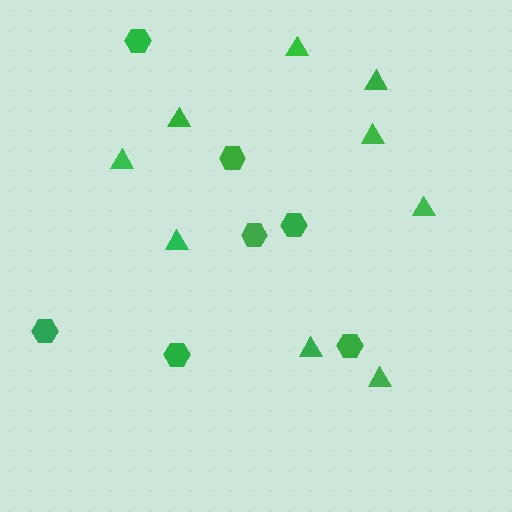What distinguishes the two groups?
There are 2 groups: one group of hexagons (7) and one group of triangles (9).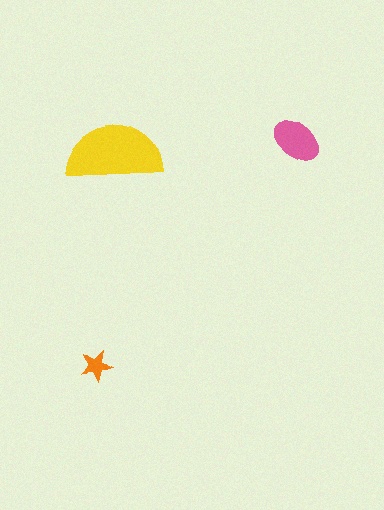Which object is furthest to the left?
The orange star is leftmost.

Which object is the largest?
The yellow semicircle.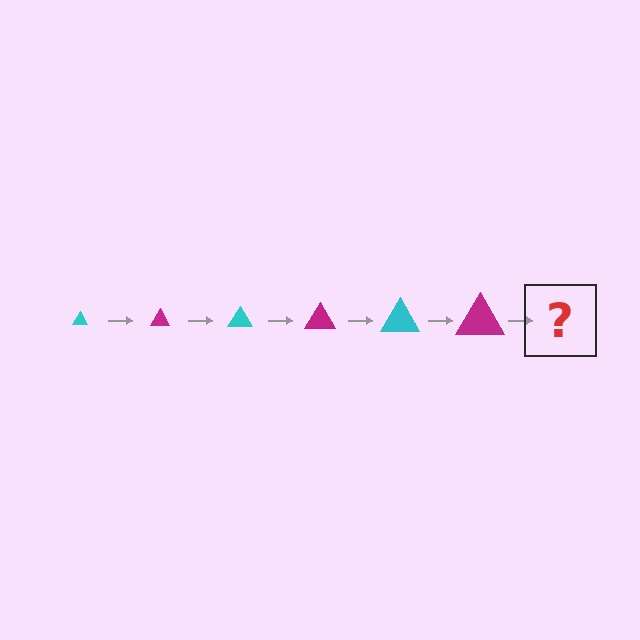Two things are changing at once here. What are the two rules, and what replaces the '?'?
The two rules are that the triangle grows larger each step and the color cycles through cyan and magenta. The '?' should be a cyan triangle, larger than the previous one.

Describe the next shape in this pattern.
It should be a cyan triangle, larger than the previous one.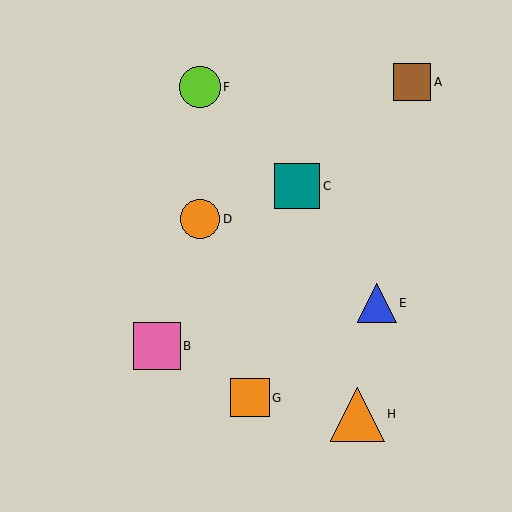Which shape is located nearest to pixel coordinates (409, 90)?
The brown square (labeled A) at (412, 82) is nearest to that location.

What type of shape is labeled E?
Shape E is a blue triangle.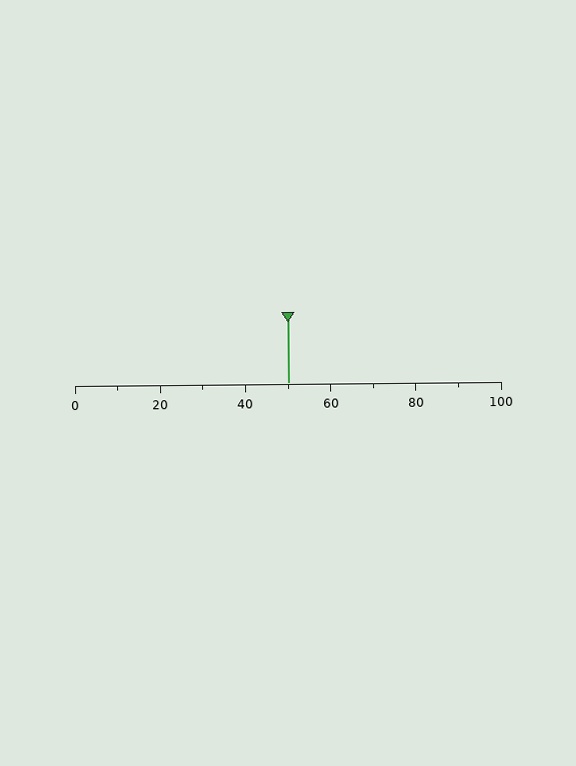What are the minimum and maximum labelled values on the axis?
The axis runs from 0 to 100.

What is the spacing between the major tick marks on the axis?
The major ticks are spaced 20 apart.